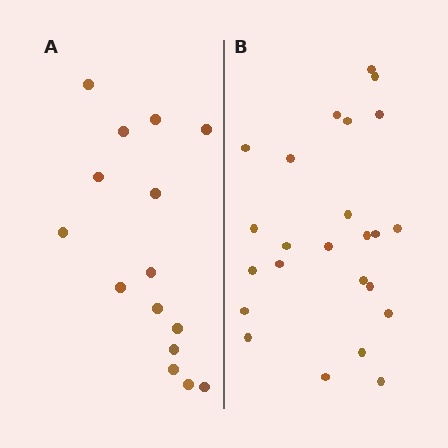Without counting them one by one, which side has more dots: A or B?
Region B (the right region) has more dots.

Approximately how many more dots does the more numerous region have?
Region B has roughly 8 or so more dots than region A.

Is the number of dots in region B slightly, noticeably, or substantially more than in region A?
Region B has substantially more. The ratio is roughly 1.6 to 1.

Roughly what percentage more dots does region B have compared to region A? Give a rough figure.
About 60% more.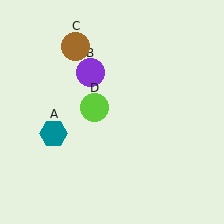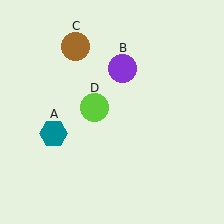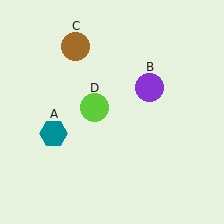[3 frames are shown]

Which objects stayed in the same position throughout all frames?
Teal hexagon (object A) and brown circle (object C) and lime circle (object D) remained stationary.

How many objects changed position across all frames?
1 object changed position: purple circle (object B).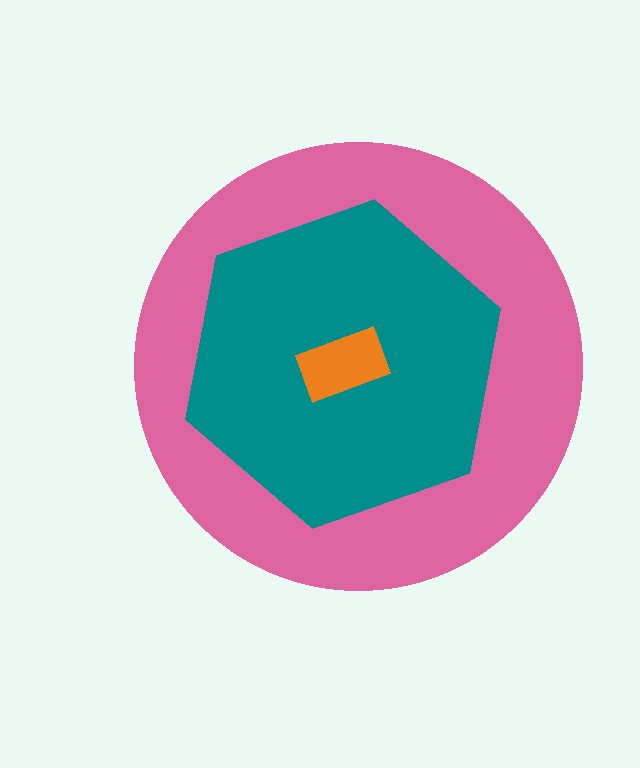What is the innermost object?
The orange rectangle.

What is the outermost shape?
The pink circle.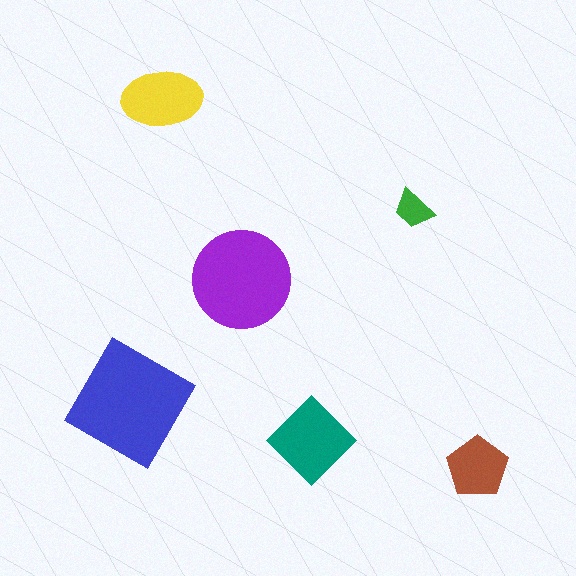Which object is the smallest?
The green trapezoid.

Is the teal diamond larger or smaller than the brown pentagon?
Larger.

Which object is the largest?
The blue diamond.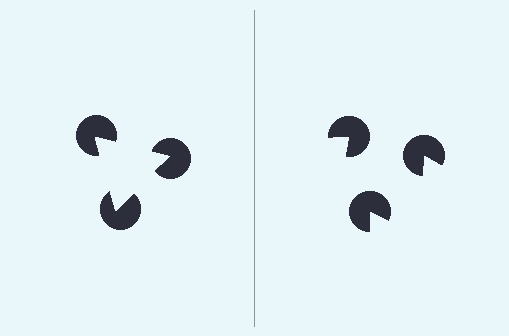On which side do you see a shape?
An illusory triangle appears on the left side. On the right side the wedge cuts are rotated, so no coherent shape forms.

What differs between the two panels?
The pac-man discs are positioned identically on both sides; only the wedge orientations differ. On the left they align to a triangle; on the right they are misaligned.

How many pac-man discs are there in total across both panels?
6 — 3 on each side.